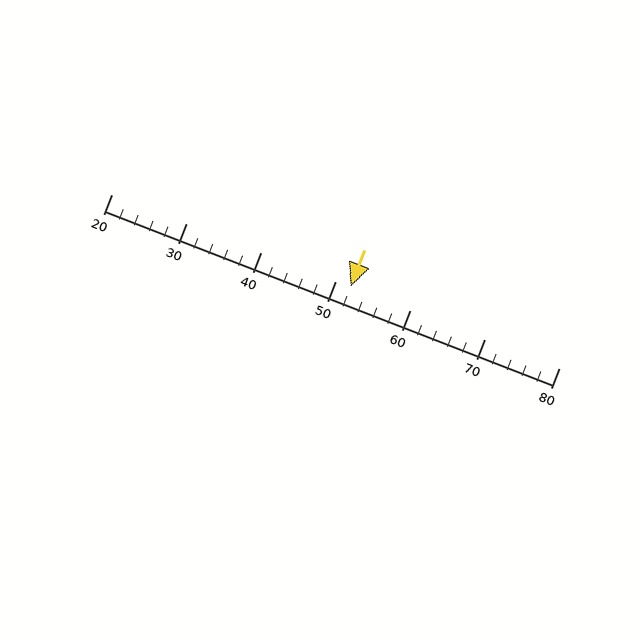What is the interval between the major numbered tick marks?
The major tick marks are spaced 10 units apart.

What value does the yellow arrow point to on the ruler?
The yellow arrow points to approximately 52.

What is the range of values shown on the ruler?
The ruler shows values from 20 to 80.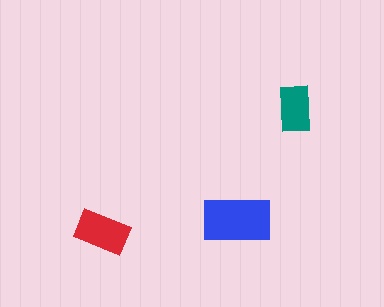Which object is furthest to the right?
The teal rectangle is rightmost.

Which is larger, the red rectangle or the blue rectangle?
The blue one.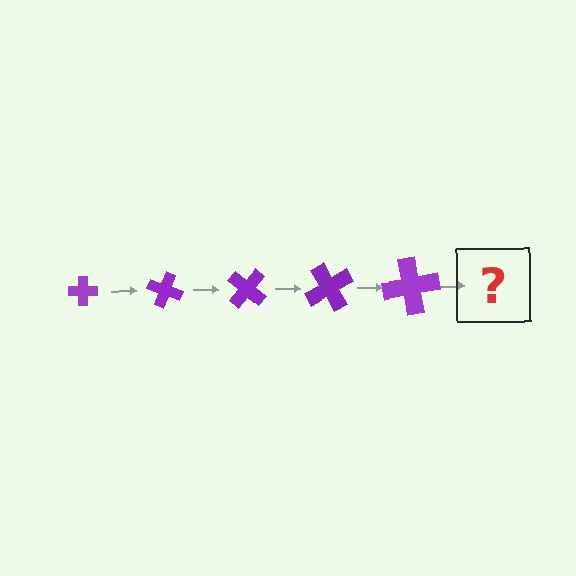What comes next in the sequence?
The next element should be a cross, larger than the previous one and rotated 100 degrees from the start.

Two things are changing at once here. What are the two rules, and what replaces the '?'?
The two rules are that the cross grows larger each step and it rotates 20 degrees each step. The '?' should be a cross, larger than the previous one and rotated 100 degrees from the start.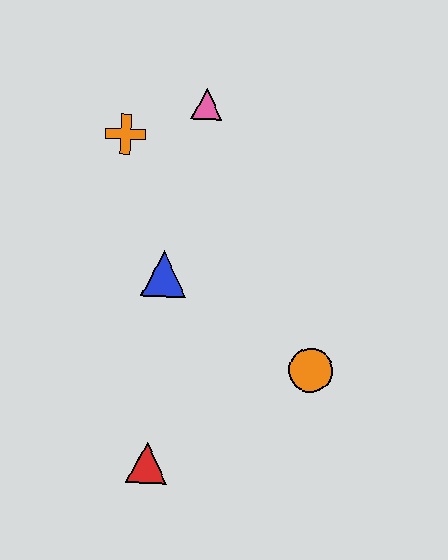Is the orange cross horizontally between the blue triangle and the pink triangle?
No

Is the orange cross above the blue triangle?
Yes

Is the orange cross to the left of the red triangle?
Yes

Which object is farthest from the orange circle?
The orange cross is farthest from the orange circle.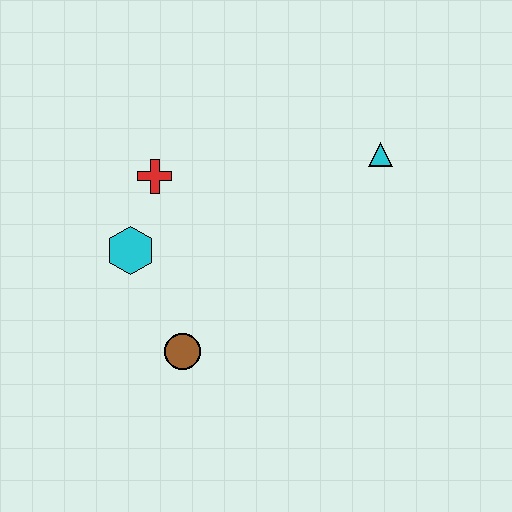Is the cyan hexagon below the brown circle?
No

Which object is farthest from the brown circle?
The cyan triangle is farthest from the brown circle.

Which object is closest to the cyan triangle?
The red cross is closest to the cyan triangle.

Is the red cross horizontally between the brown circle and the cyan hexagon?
Yes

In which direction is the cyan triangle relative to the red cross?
The cyan triangle is to the right of the red cross.